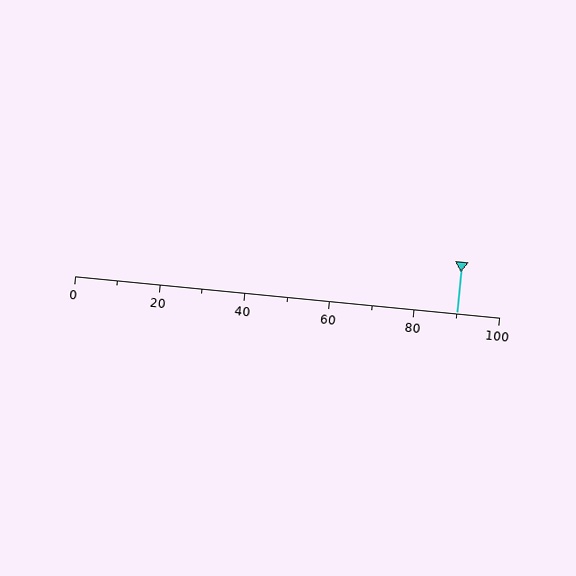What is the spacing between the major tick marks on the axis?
The major ticks are spaced 20 apart.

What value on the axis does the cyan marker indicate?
The marker indicates approximately 90.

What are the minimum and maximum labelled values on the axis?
The axis runs from 0 to 100.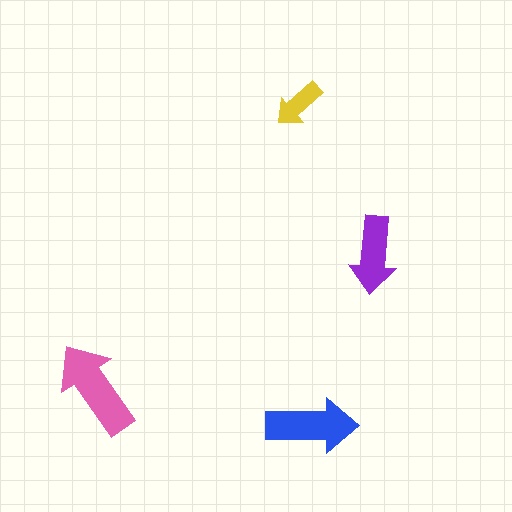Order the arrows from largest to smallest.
the pink one, the blue one, the purple one, the yellow one.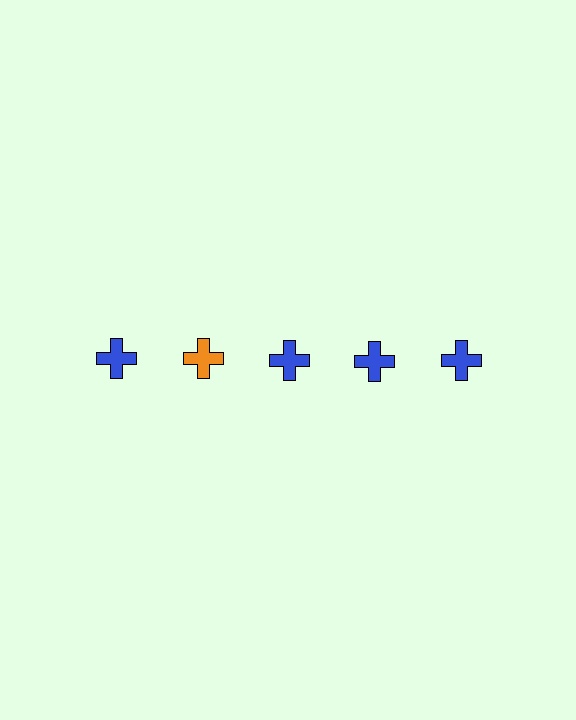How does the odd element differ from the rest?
It has a different color: orange instead of blue.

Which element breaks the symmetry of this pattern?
The orange cross in the top row, second from left column breaks the symmetry. All other shapes are blue crosses.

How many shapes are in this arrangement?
There are 5 shapes arranged in a grid pattern.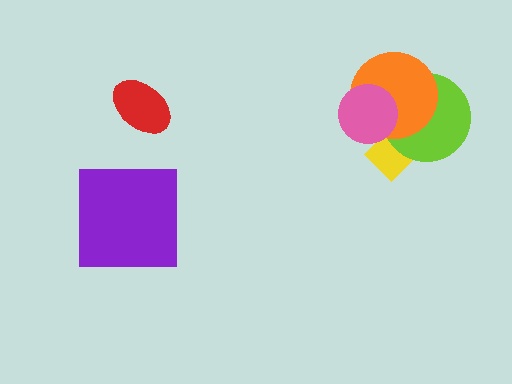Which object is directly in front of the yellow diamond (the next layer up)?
The lime circle is directly in front of the yellow diamond.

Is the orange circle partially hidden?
Yes, it is partially covered by another shape.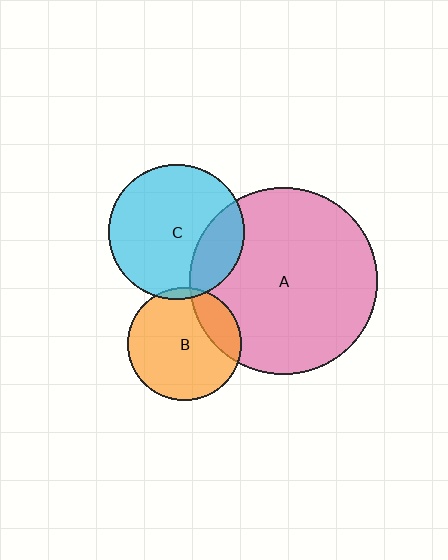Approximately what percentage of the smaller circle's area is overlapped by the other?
Approximately 5%.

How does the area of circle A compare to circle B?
Approximately 2.7 times.